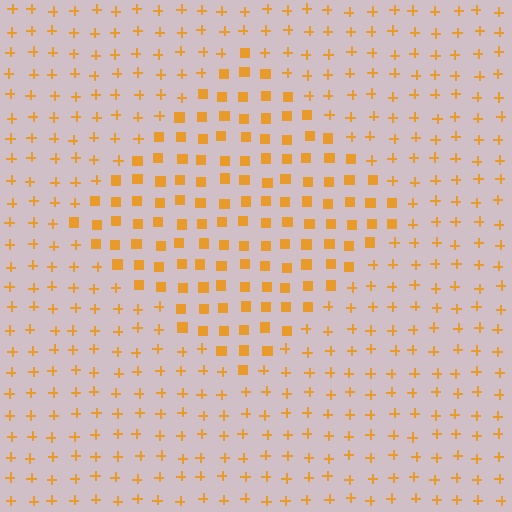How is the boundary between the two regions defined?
The boundary is defined by a change in element shape: squares inside vs. plus signs outside. All elements share the same color and spacing.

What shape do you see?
I see a diamond.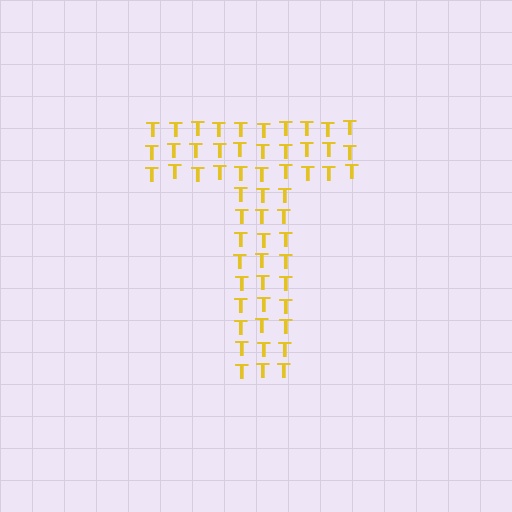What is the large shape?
The large shape is the letter T.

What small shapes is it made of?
It is made of small letter T's.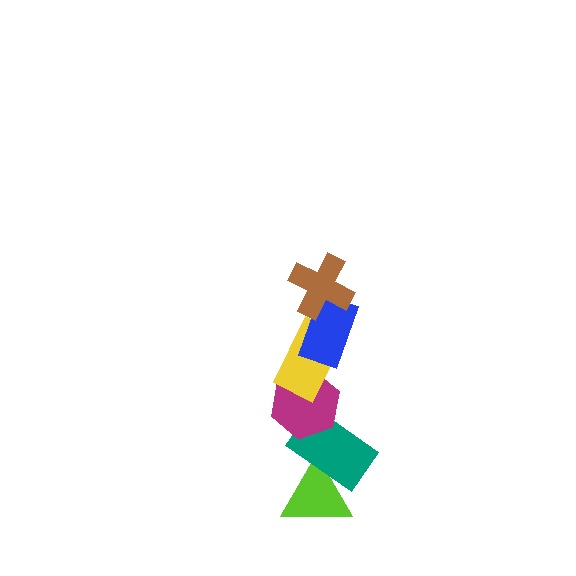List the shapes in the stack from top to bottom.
From top to bottom: the brown cross, the blue rectangle, the yellow rectangle, the magenta hexagon, the teal rectangle, the lime triangle.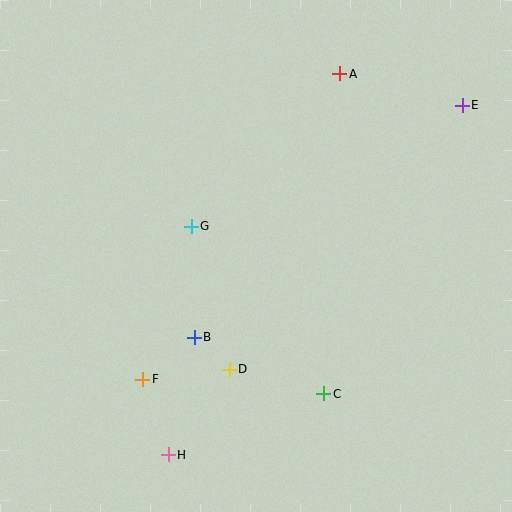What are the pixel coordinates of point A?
Point A is at (340, 74).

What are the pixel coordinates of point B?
Point B is at (194, 337).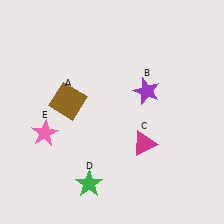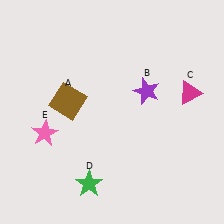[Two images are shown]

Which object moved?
The magenta triangle (C) moved up.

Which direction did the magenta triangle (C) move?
The magenta triangle (C) moved up.